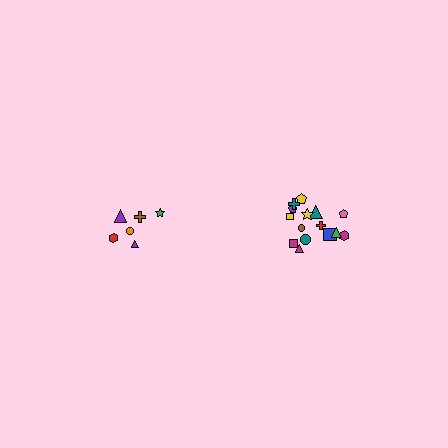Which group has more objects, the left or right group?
The right group.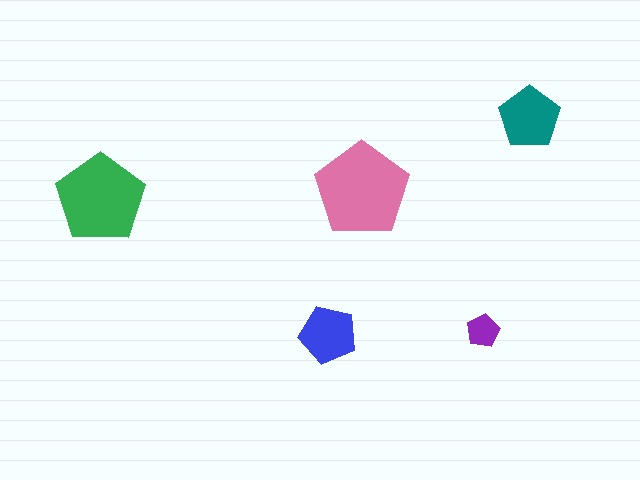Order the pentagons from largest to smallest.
the pink one, the green one, the teal one, the blue one, the purple one.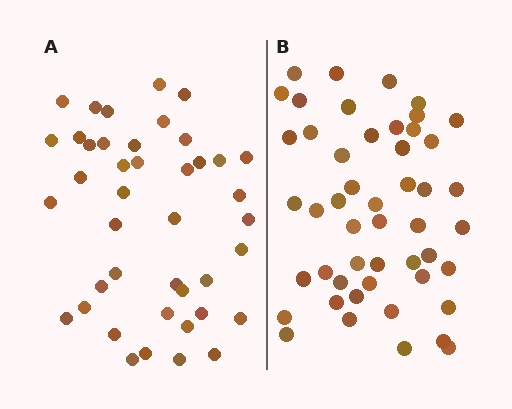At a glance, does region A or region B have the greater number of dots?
Region B (the right region) has more dots.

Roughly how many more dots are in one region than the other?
Region B has roughly 8 or so more dots than region A.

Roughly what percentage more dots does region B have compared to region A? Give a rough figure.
About 15% more.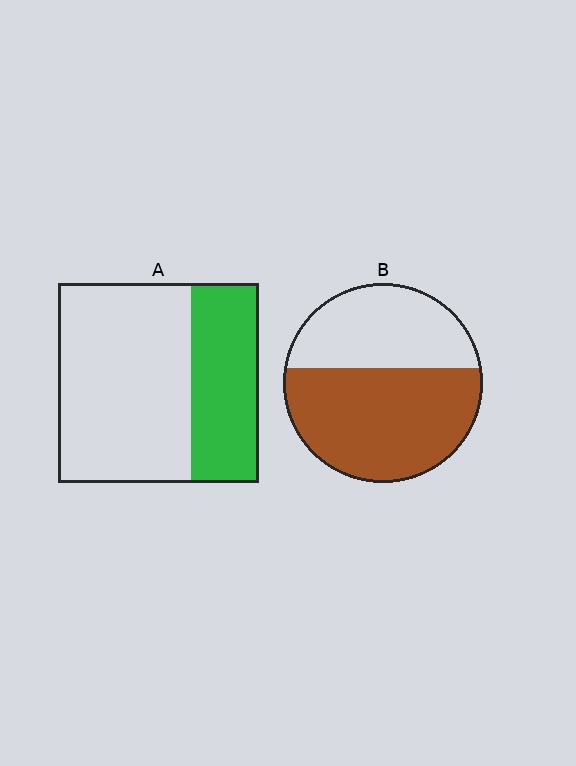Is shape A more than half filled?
No.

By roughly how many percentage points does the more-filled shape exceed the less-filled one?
By roughly 25 percentage points (B over A).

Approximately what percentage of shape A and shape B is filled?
A is approximately 35% and B is approximately 60%.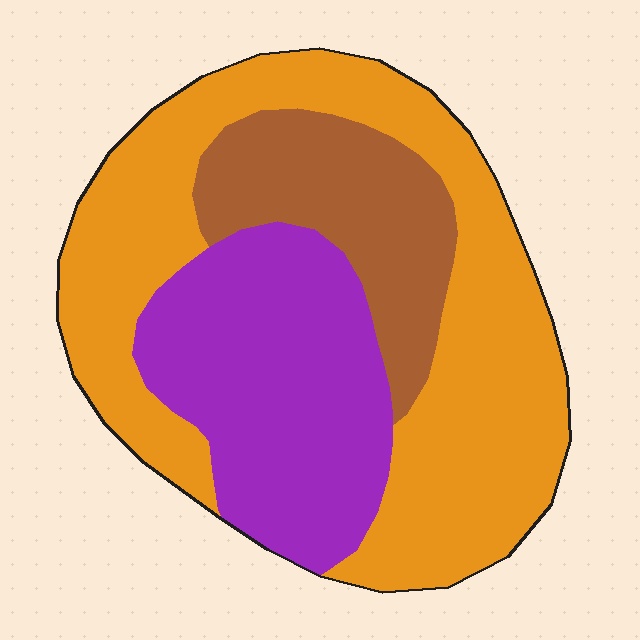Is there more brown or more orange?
Orange.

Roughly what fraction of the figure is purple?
Purple covers about 30% of the figure.